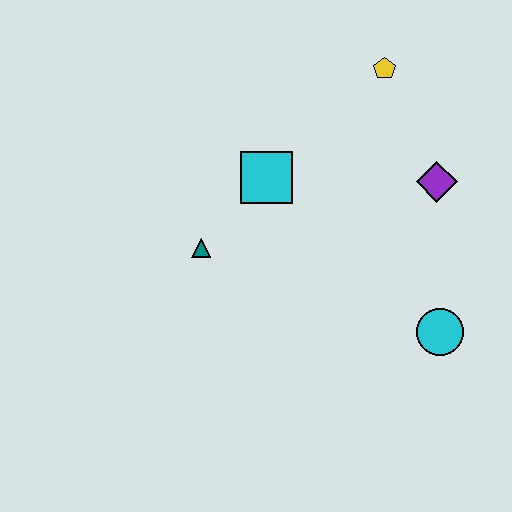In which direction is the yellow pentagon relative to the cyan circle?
The yellow pentagon is above the cyan circle.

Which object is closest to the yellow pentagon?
The purple diamond is closest to the yellow pentagon.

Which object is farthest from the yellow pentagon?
The cyan circle is farthest from the yellow pentagon.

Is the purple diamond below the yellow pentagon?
Yes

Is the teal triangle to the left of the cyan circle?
Yes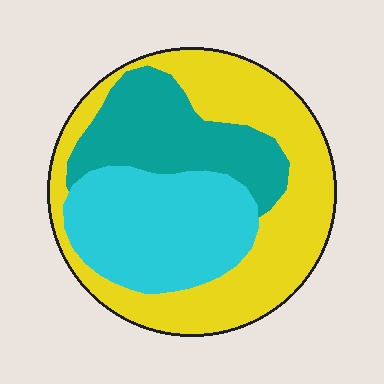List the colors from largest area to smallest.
From largest to smallest: yellow, cyan, teal.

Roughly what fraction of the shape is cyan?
Cyan takes up about one third (1/3) of the shape.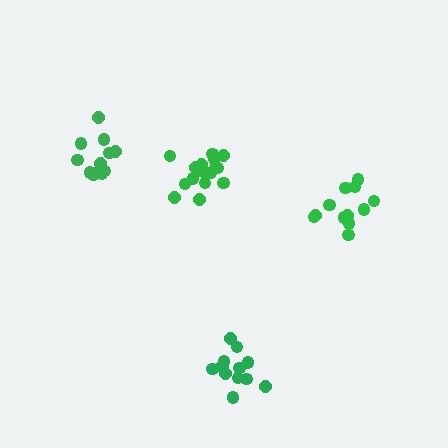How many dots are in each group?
Group 1: 14 dots, Group 2: 12 dots, Group 3: 16 dots, Group 4: 12 dots (54 total).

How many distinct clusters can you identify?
There are 4 distinct clusters.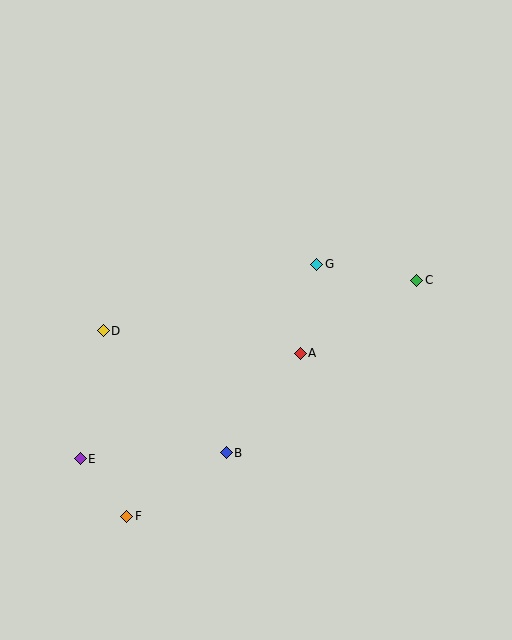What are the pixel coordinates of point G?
Point G is at (317, 264).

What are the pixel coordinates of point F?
Point F is at (127, 516).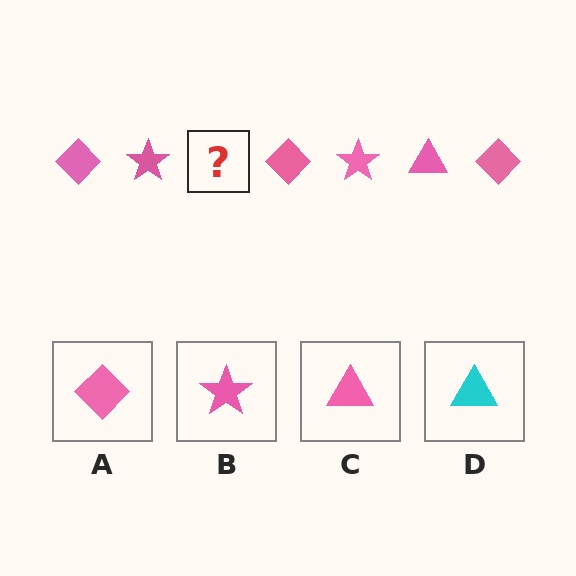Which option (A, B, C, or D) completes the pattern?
C.